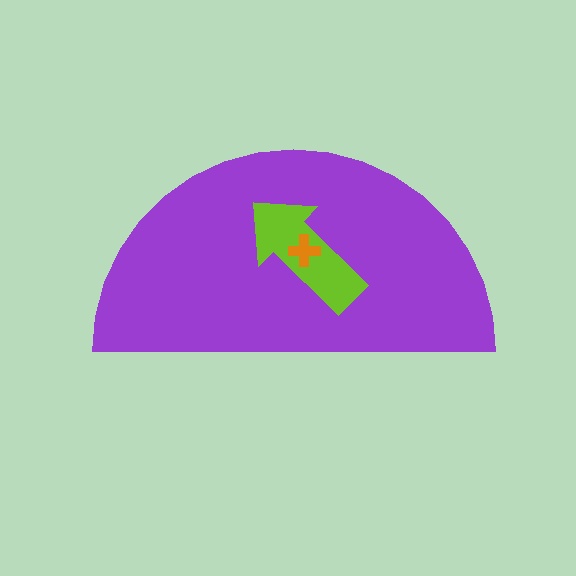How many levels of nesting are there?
3.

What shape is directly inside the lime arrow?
The orange cross.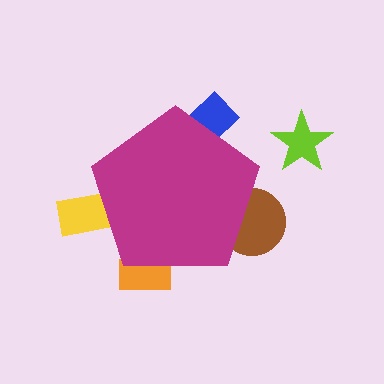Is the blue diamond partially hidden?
Yes, the blue diamond is partially hidden behind the magenta pentagon.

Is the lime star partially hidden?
No, the lime star is fully visible.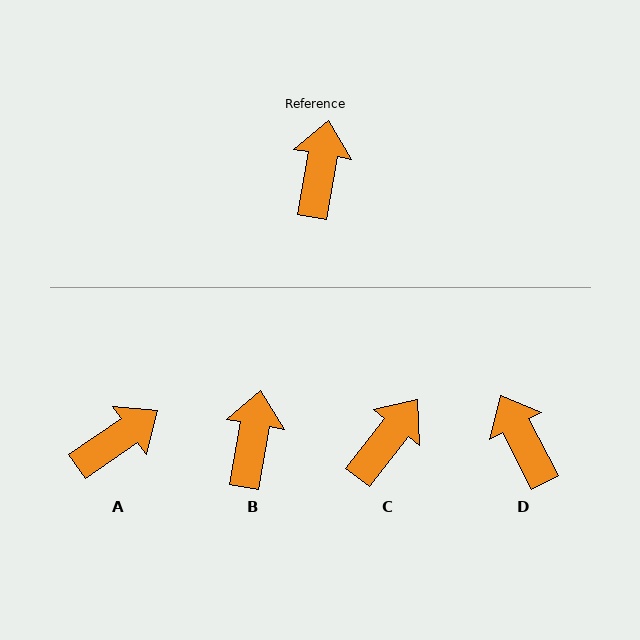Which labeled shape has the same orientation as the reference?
B.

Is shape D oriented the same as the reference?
No, it is off by about 37 degrees.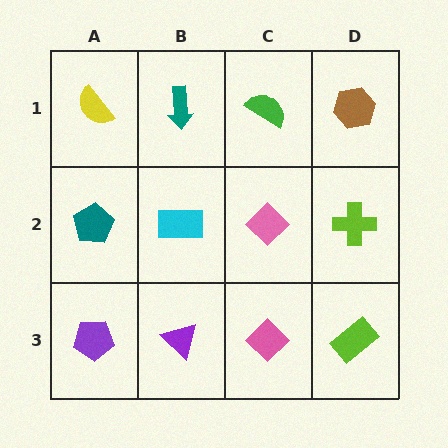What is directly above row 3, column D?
A lime cross.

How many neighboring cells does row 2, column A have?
3.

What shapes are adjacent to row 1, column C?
A pink diamond (row 2, column C), a teal arrow (row 1, column B), a brown hexagon (row 1, column D).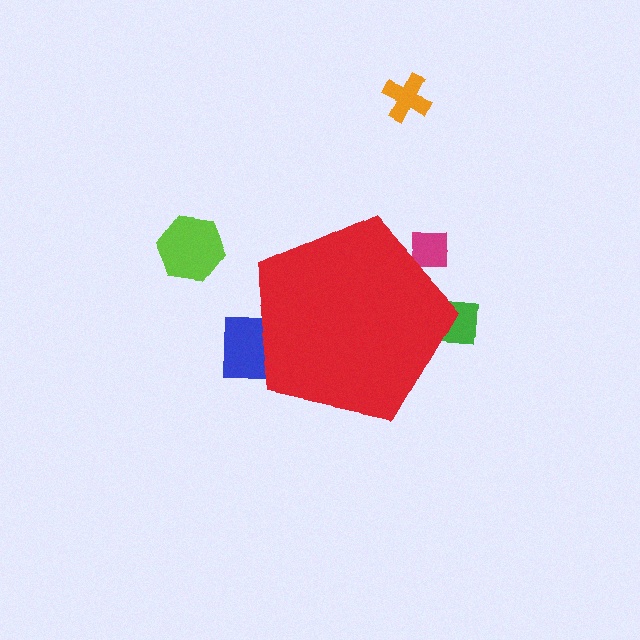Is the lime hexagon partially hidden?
No, the lime hexagon is fully visible.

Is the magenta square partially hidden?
Yes, the magenta square is partially hidden behind the red pentagon.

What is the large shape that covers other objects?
A red pentagon.